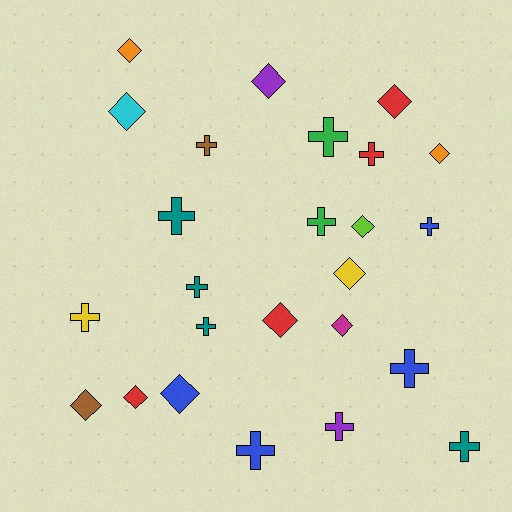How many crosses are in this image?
There are 13 crosses.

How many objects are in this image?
There are 25 objects.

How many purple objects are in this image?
There are 2 purple objects.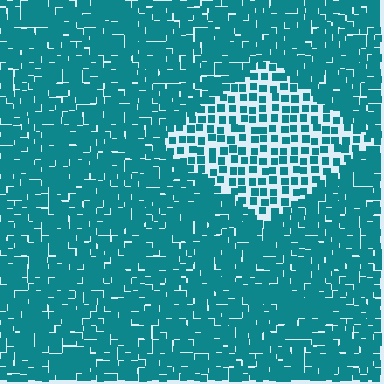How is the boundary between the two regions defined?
The boundary is defined by a change in element density (approximately 2.2x ratio). All elements are the same color, size, and shape.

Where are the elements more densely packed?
The elements are more densely packed outside the diamond boundary.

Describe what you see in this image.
The image contains small teal elements arranged at two different densities. A diamond-shaped region is visible where the elements are less densely packed than the surrounding area.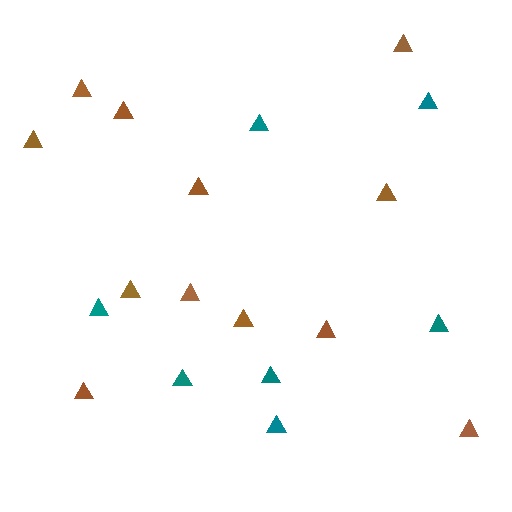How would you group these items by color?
There are 2 groups: one group of brown triangles (12) and one group of teal triangles (7).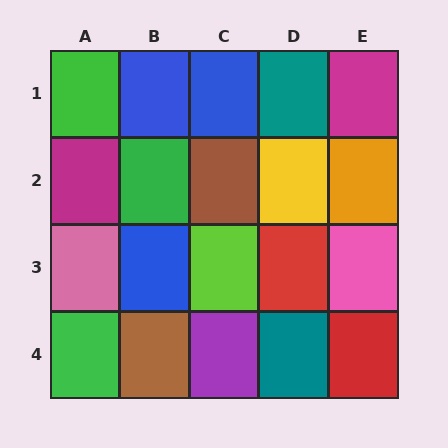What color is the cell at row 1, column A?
Green.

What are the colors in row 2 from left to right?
Magenta, green, brown, yellow, orange.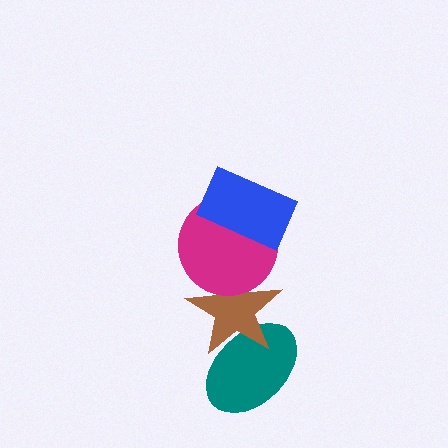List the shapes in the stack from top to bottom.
From top to bottom: the blue rectangle, the magenta circle, the brown star, the teal ellipse.